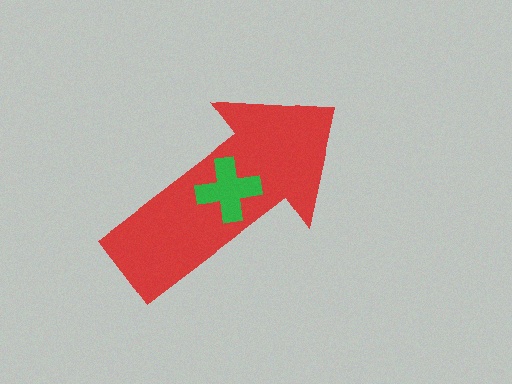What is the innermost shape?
The green cross.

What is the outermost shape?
The red arrow.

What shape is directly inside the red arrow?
The green cross.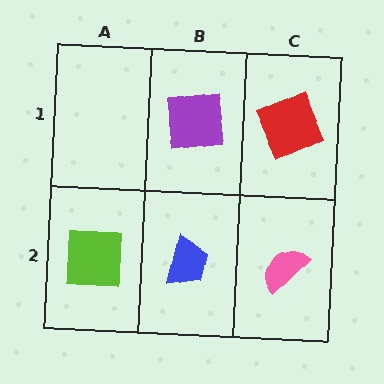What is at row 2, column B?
A blue trapezoid.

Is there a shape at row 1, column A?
No, that cell is empty.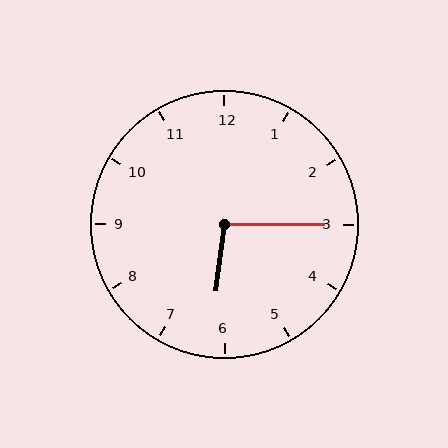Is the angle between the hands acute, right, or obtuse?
It is obtuse.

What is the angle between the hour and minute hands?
Approximately 98 degrees.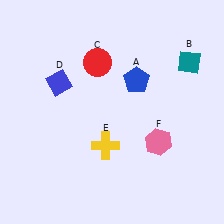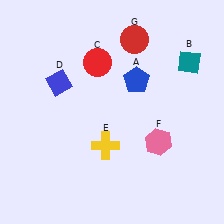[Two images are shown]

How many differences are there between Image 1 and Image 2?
There is 1 difference between the two images.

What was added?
A red circle (G) was added in Image 2.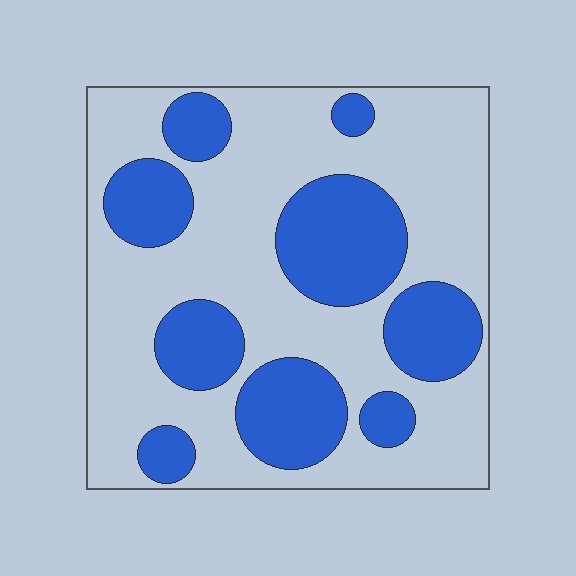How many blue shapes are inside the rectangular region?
9.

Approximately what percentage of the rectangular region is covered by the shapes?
Approximately 35%.